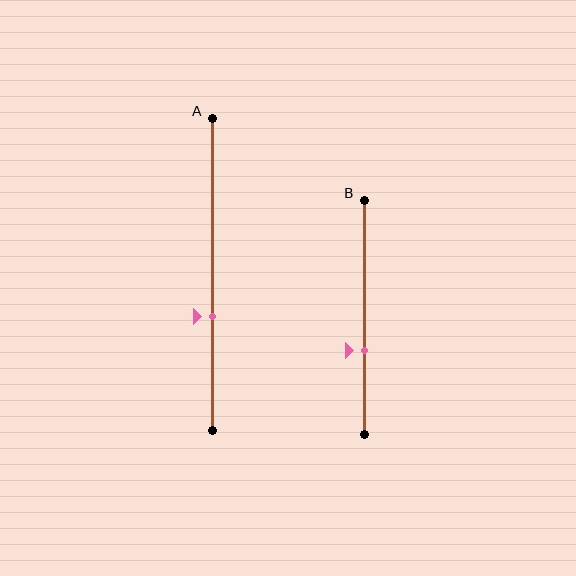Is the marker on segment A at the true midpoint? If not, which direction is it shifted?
No, the marker on segment A is shifted downward by about 14% of the segment length.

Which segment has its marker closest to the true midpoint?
Segment A has its marker closest to the true midpoint.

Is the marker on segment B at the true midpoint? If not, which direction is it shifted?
No, the marker on segment B is shifted downward by about 14% of the segment length.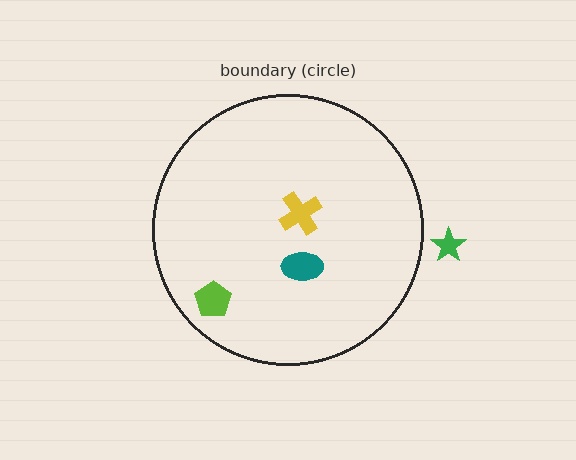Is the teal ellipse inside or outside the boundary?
Inside.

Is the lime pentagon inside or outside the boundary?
Inside.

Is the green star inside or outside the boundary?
Outside.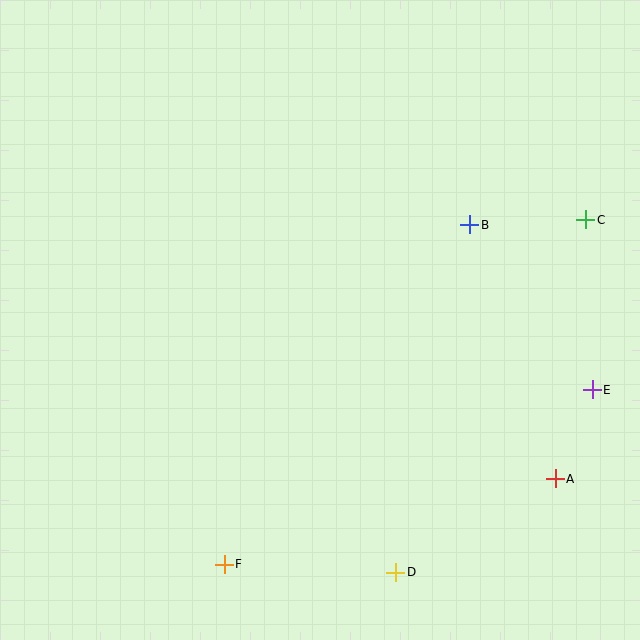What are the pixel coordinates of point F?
Point F is at (224, 564).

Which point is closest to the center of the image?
Point B at (470, 225) is closest to the center.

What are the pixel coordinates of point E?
Point E is at (592, 390).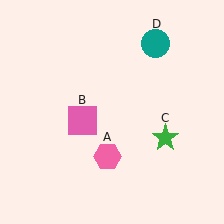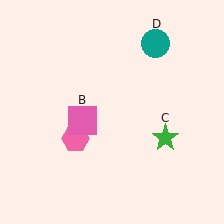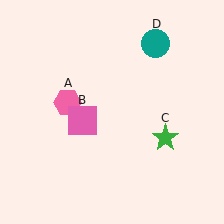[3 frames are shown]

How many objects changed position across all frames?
1 object changed position: pink hexagon (object A).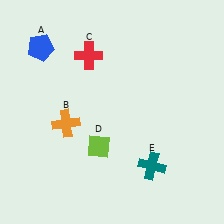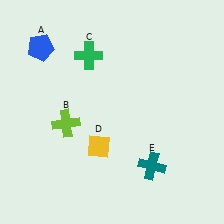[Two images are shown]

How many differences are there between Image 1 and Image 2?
There are 3 differences between the two images.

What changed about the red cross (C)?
In Image 1, C is red. In Image 2, it changed to green.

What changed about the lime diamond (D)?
In Image 1, D is lime. In Image 2, it changed to yellow.